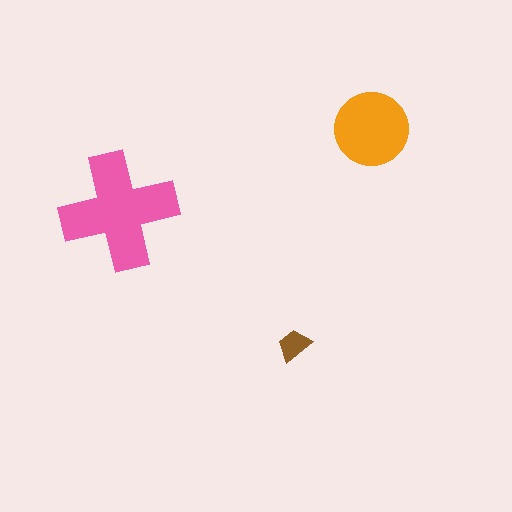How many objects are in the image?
There are 3 objects in the image.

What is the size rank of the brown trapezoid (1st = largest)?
3rd.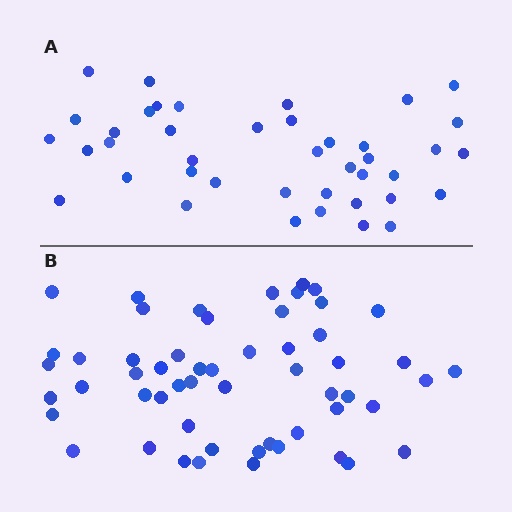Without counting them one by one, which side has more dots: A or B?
Region B (the bottom region) has more dots.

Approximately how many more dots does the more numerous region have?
Region B has approximately 15 more dots than region A.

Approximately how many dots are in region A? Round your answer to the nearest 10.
About 40 dots. (The exact count is 41, which rounds to 40.)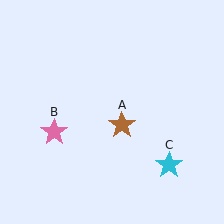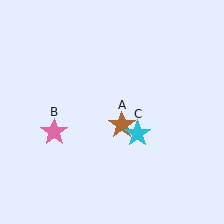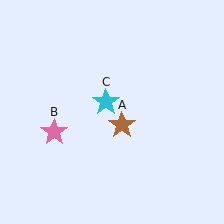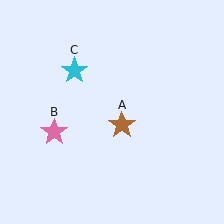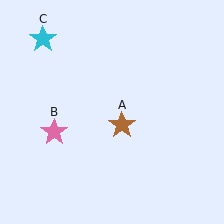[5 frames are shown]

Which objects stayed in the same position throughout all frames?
Brown star (object A) and pink star (object B) remained stationary.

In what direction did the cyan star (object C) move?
The cyan star (object C) moved up and to the left.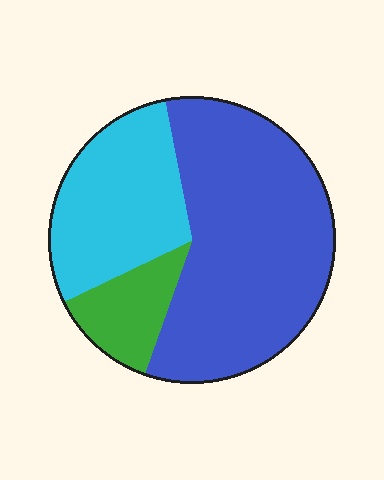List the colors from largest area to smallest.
From largest to smallest: blue, cyan, green.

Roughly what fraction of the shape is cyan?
Cyan covers about 30% of the shape.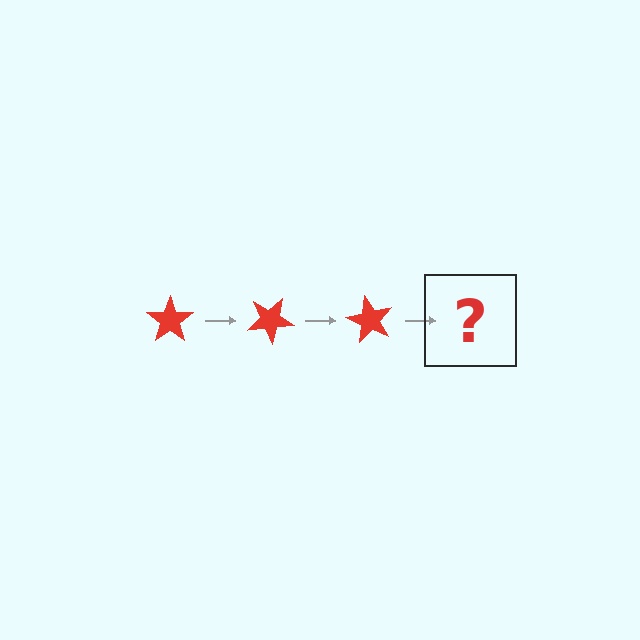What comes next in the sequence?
The next element should be a red star rotated 90 degrees.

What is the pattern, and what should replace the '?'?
The pattern is that the star rotates 30 degrees each step. The '?' should be a red star rotated 90 degrees.